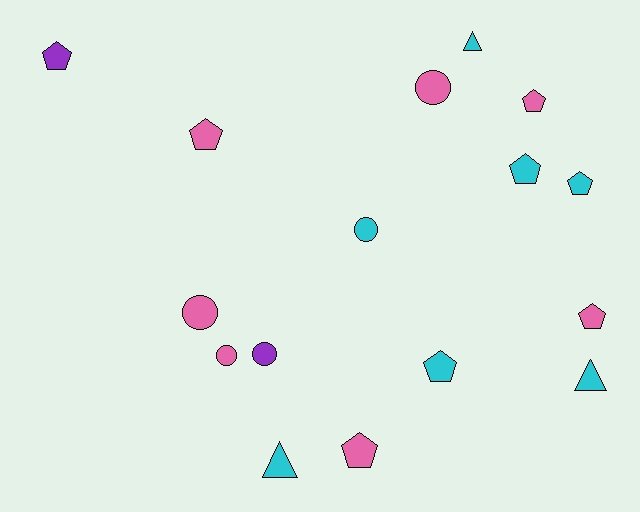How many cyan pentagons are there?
There are 3 cyan pentagons.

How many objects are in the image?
There are 16 objects.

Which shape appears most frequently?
Pentagon, with 8 objects.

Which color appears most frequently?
Pink, with 7 objects.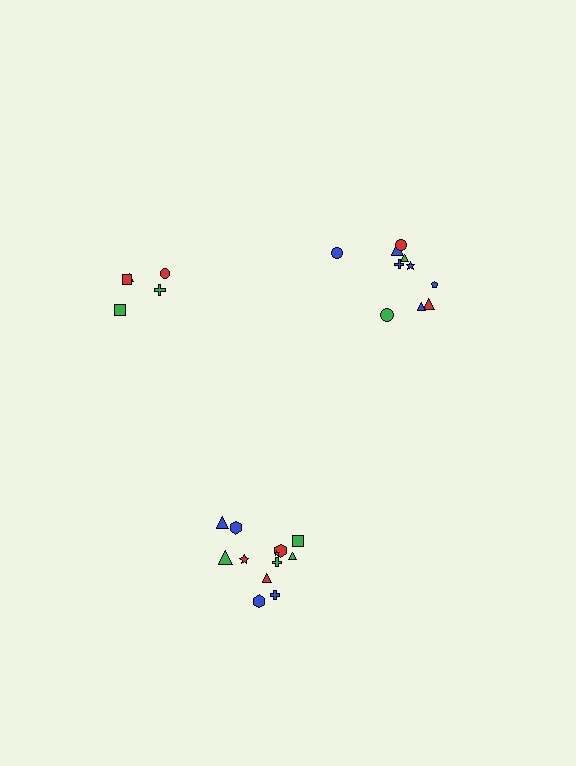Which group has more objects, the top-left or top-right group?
The top-right group.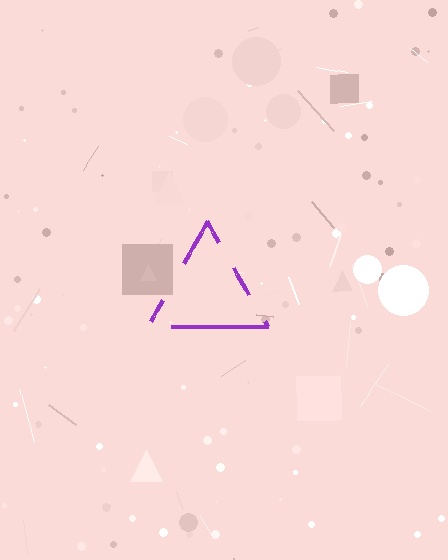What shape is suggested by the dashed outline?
The dashed outline suggests a triangle.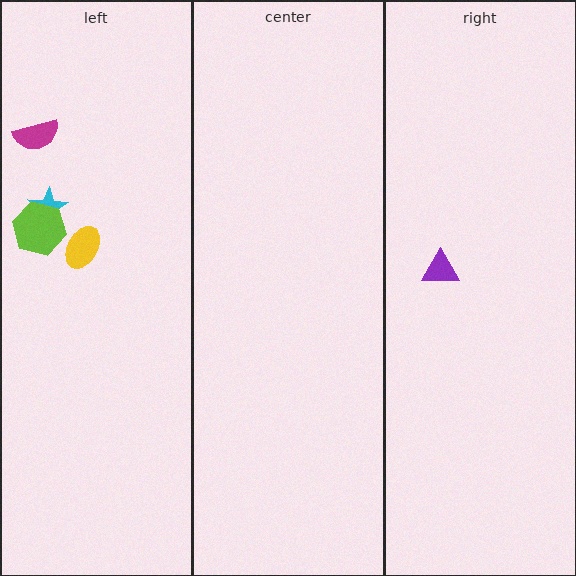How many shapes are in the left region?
4.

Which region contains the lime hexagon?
The left region.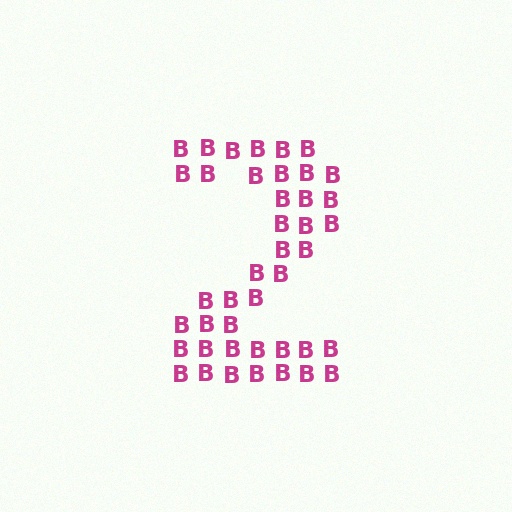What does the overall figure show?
The overall figure shows the digit 2.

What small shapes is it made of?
It is made of small letter B's.